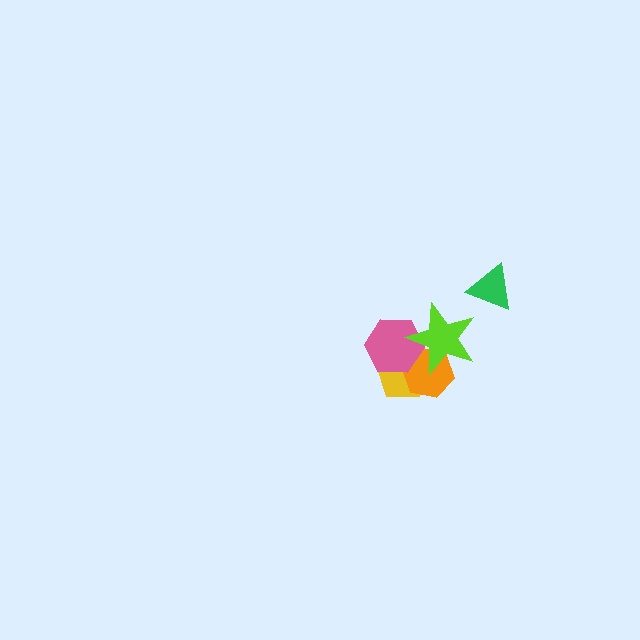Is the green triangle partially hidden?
No, no other shape covers it.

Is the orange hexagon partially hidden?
Yes, it is partially covered by another shape.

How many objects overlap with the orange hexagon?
3 objects overlap with the orange hexagon.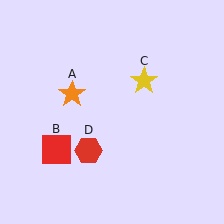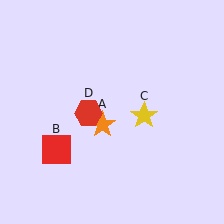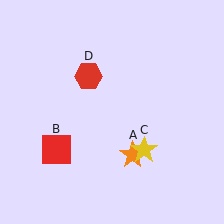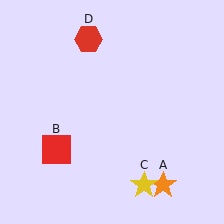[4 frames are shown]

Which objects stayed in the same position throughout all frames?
Red square (object B) remained stationary.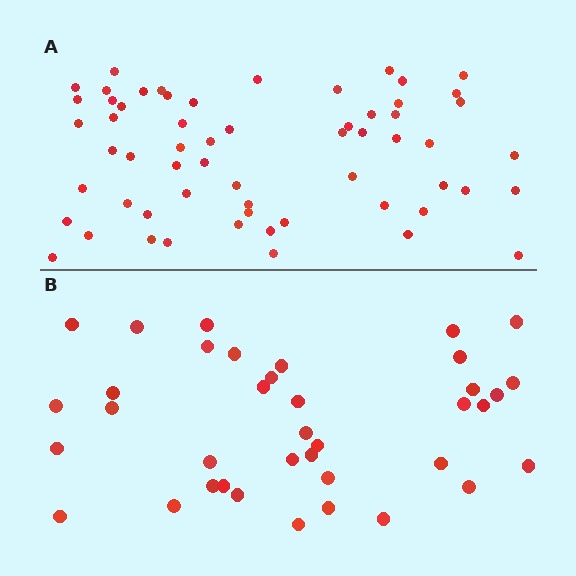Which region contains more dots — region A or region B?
Region A (the top region) has more dots.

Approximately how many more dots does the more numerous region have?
Region A has approximately 20 more dots than region B.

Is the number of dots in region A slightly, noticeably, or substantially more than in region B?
Region A has substantially more. The ratio is roughly 1.6 to 1.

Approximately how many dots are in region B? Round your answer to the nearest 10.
About 40 dots. (The exact count is 38, which rounds to 40.)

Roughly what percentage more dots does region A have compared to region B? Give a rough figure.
About 60% more.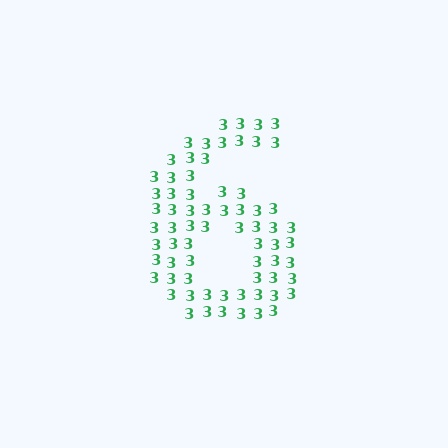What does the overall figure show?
The overall figure shows the digit 6.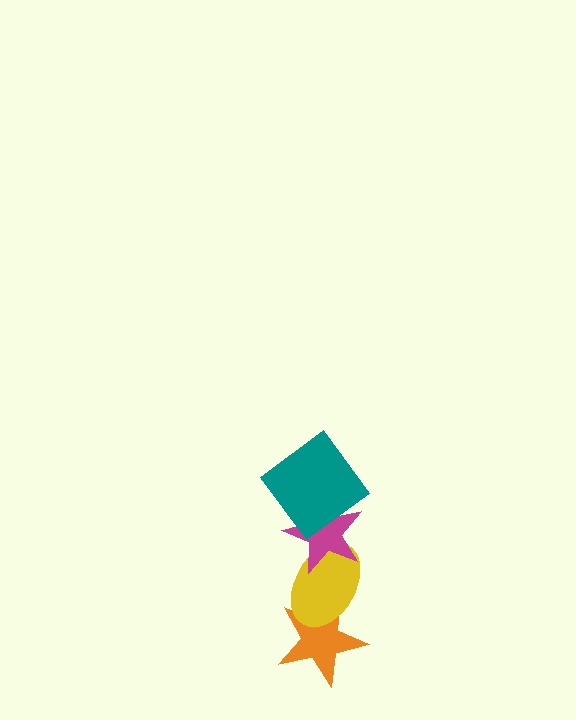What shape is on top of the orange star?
The yellow ellipse is on top of the orange star.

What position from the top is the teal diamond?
The teal diamond is 1st from the top.